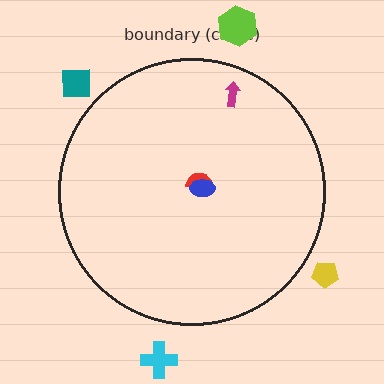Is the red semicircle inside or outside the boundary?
Inside.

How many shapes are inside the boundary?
3 inside, 4 outside.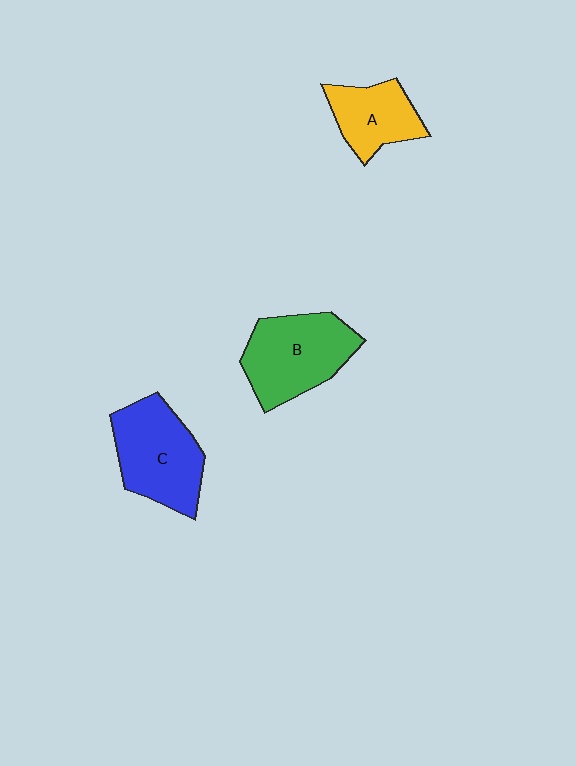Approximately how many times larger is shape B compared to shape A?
Approximately 1.5 times.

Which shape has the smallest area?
Shape A (yellow).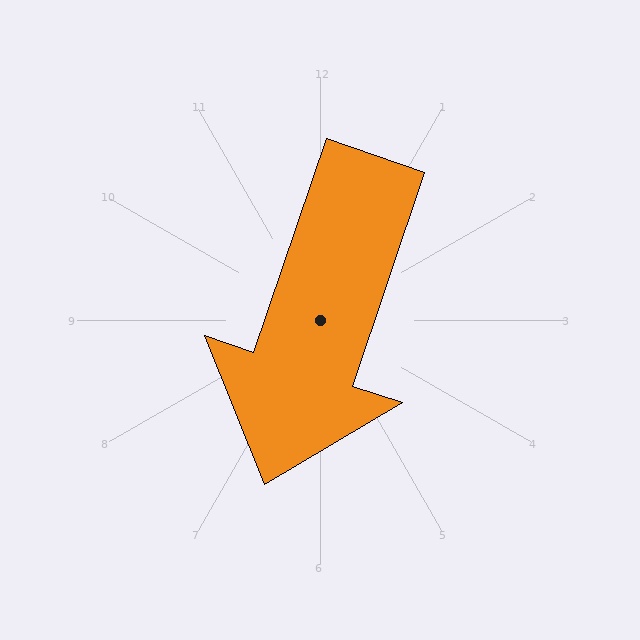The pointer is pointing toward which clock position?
Roughly 7 o'clock.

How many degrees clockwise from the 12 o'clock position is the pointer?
Approximately 199 degrees.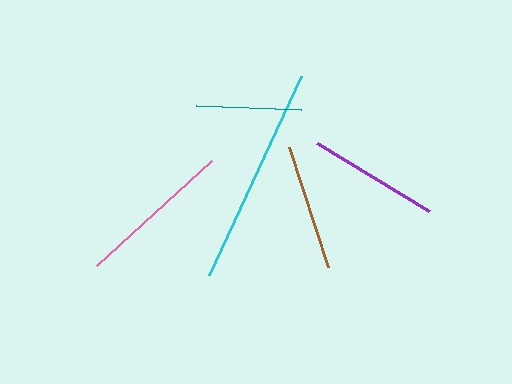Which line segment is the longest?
The cyan line is the longest at approximately 219 pixels.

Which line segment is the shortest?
The teal line is the shortest at approximately 104 pixels.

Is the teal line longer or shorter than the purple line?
The purple line is longer than the teal line.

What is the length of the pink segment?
The pink segment is approximately 156 pixels long.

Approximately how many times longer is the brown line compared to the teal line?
The brown line is approximately 1.2 times the length of the teal line.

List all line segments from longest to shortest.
From longest to shortest: cyan, pink, purple, brown, teal.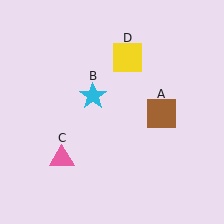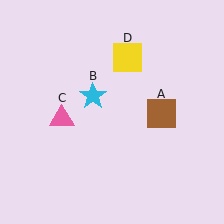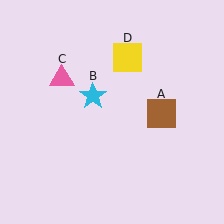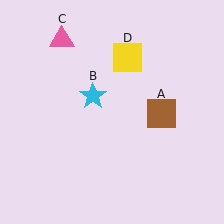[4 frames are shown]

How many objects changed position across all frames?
1 object changed position: pink triangle (object C).